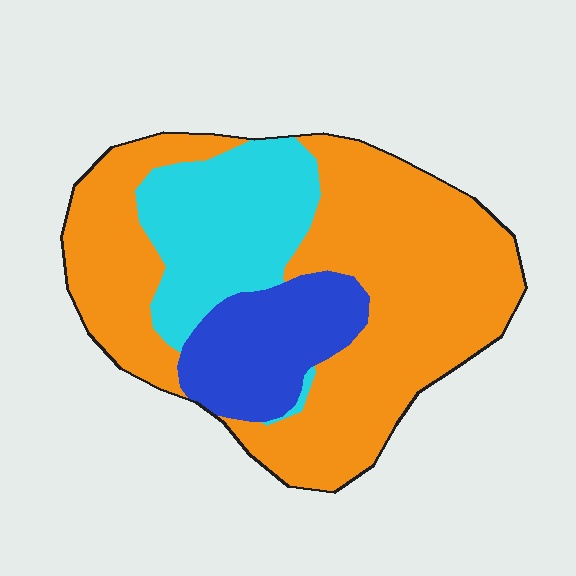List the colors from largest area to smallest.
From largest to smallest: orange, cyan, blue.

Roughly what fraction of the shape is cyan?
Cyan covers 22% of the shape.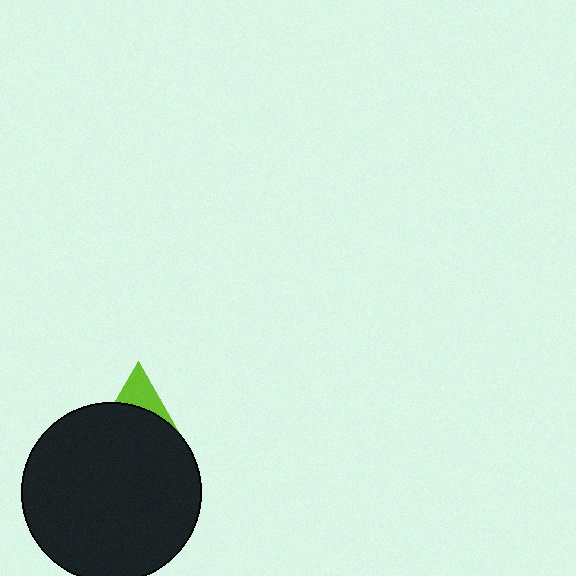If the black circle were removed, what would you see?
You would see the complete lime triangle.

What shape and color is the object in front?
The object in front is a black circle.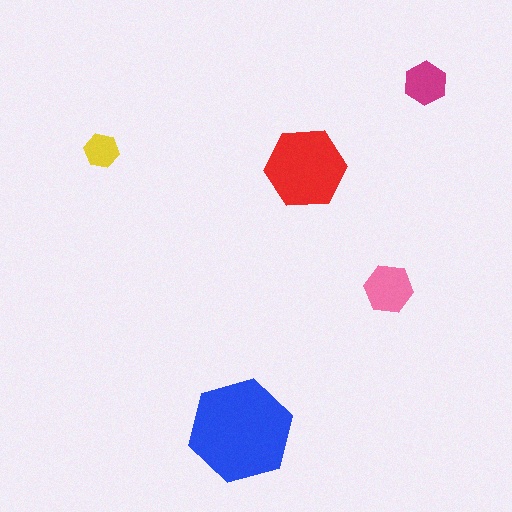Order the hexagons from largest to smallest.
the blue one, the red one, the pink one, the magenta one, the yellow one.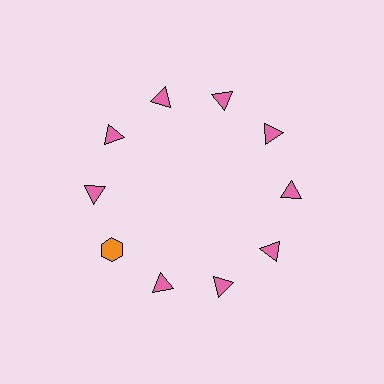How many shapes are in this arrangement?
There are 10 shapes arranged in a ring pattern.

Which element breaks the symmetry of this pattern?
The orange hexagon at roughly the 8 o'clock position breaks the symmetry. All other shapes are pink triangles.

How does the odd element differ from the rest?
It differs in both color (orange instead of pink) and shape (hexagon instead of triangle).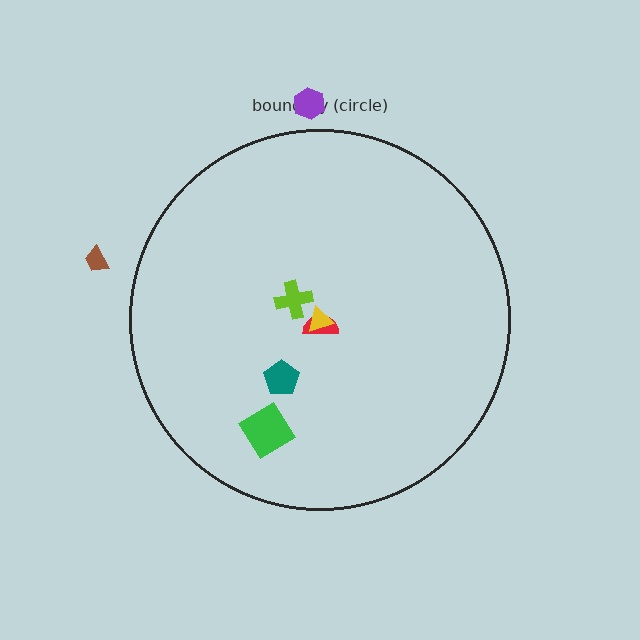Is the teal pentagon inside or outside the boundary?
Inside.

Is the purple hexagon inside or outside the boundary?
Outside.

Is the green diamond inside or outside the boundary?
Inside.